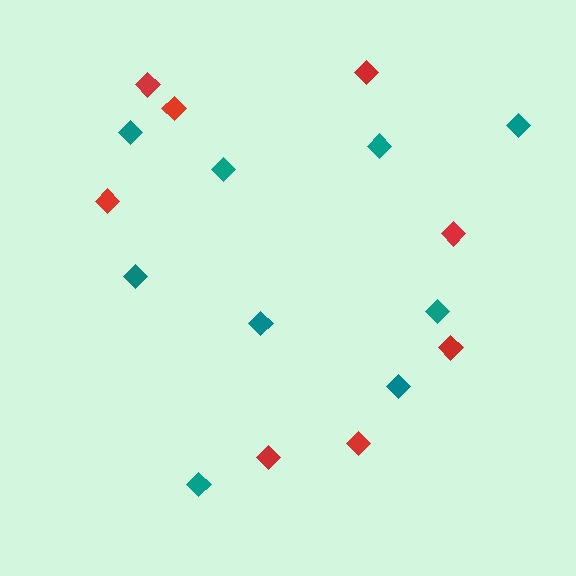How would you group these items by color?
There are 2 groups: one group of teal diamonds (9) and one group of red diamonds (8).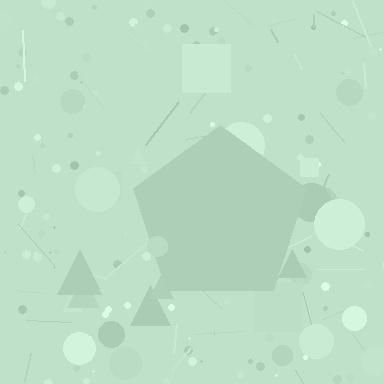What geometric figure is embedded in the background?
A pentagon is embedded in the background.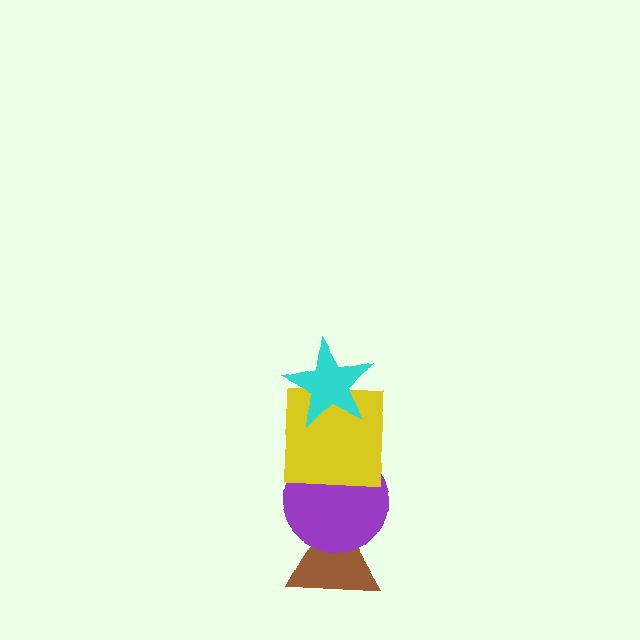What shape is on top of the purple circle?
The yellow square is on top of the purple circle.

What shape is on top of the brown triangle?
The purple circle is on top of the brown triangle.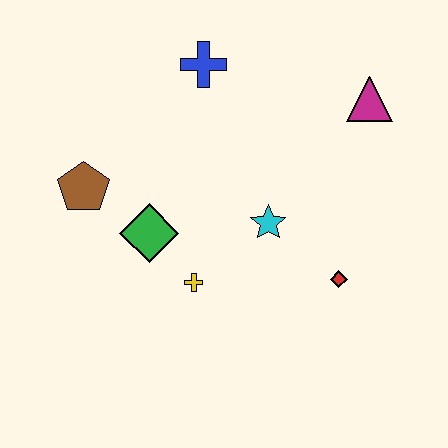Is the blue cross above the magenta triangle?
Yes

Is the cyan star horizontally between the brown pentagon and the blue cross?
No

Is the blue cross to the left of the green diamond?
No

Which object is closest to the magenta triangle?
The cyan star is closest to the magenta triangle.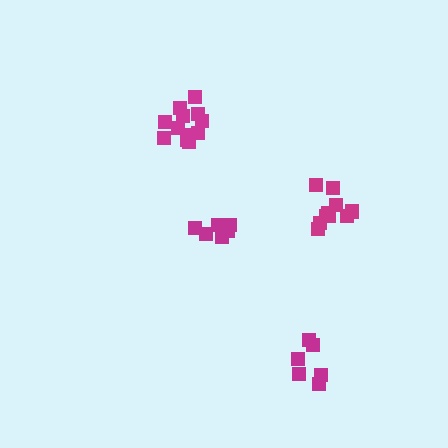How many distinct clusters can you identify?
There are 4 distinct clusters.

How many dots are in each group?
Group 1: 10 dots, Group 2: 6 dots, Group 3: 6 dots, Group 4: 12 dots (34 total).